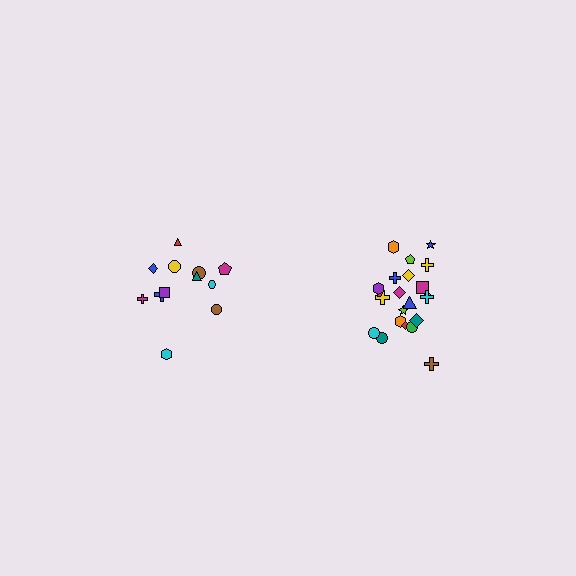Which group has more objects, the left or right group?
The right group.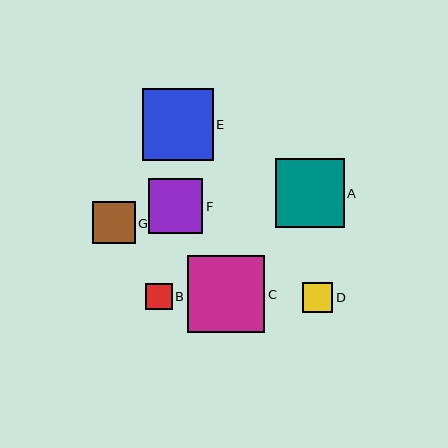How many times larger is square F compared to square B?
Square F is approximately 2.0 times the size of square B.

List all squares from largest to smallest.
From largest to smallest: C, E, A, F, G, D, B.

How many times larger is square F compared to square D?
Square F is approximately 1.8 times the size of square D.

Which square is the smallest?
Square B is the smallest with a size of approximately 26 pixels.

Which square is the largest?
Square C is the largest with a size of approximately 77 pixels.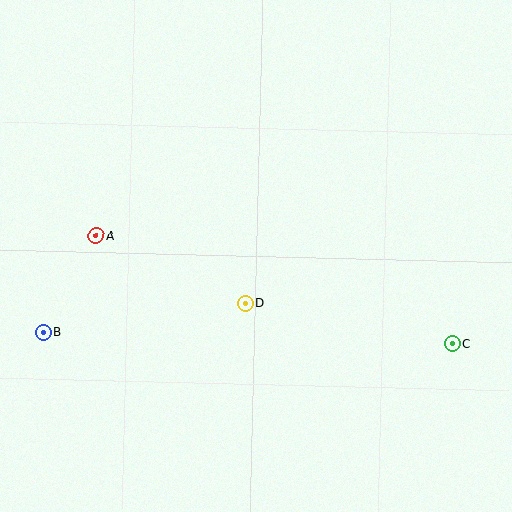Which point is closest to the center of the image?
Point D at (245, 303) is closest to the center.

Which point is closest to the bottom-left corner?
Point B is closest to the bottom-left corner.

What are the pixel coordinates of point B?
Point B is at (43, 332).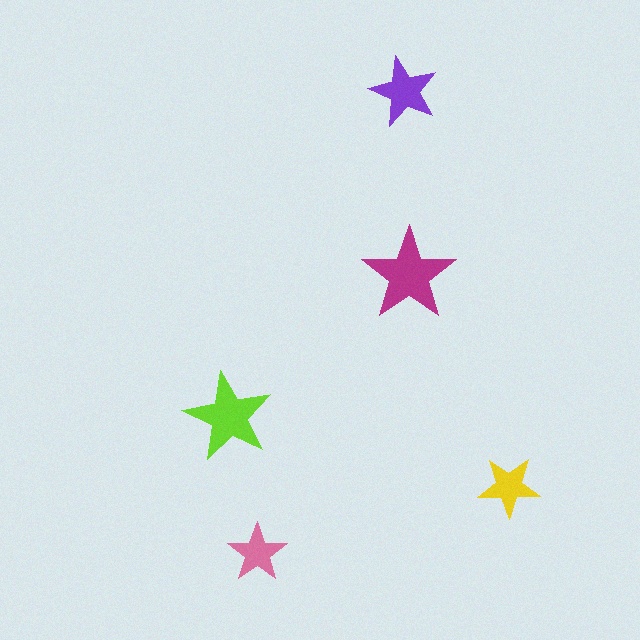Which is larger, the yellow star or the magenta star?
The magenta one.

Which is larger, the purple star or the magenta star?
The magenta one.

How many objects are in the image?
There are 5 objects in the image.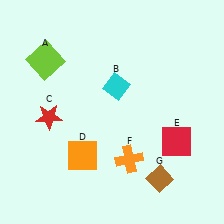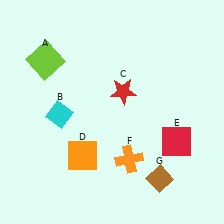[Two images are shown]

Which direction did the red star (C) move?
The red star (C) moved right.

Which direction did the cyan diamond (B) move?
The cyan diamond (B) moved left.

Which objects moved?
The objects that moved are: the cyan diamond (B), the red star (C).